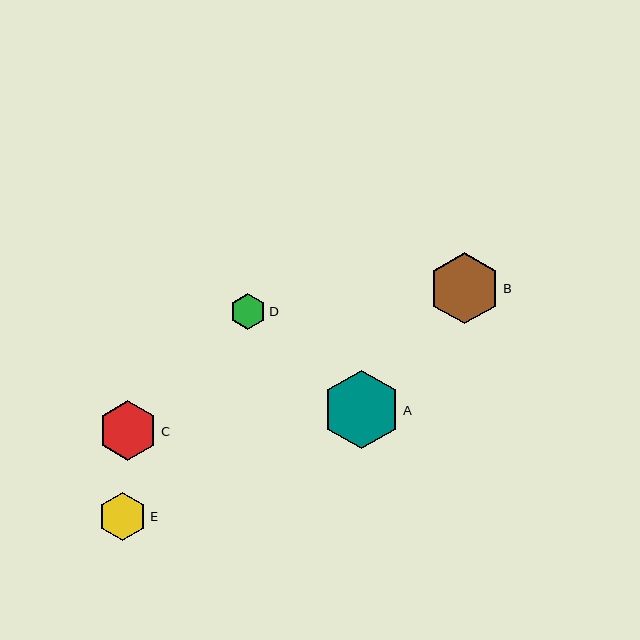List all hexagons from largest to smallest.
From largest to smallest: A, B, C, E, D.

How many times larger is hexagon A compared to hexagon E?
Hexagon A is approximately 1.6 times the size of hexagon E.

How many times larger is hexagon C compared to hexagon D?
Hexagon C is approximately 1.7 times the size of hexagon D.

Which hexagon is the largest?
Hexagon A is the largest with a size of approximately 78 pixels.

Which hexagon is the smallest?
Hexagon D is the smallest with a size of approximately 36 pixels.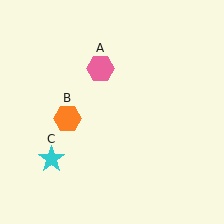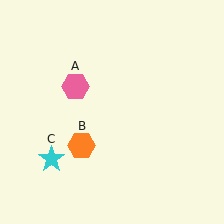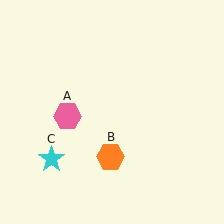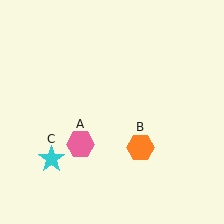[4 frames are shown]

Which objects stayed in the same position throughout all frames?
Cyan star (object C) remained stationary.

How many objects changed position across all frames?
2 objects changed position: pink hexagon (object A), orange hexagon (object B).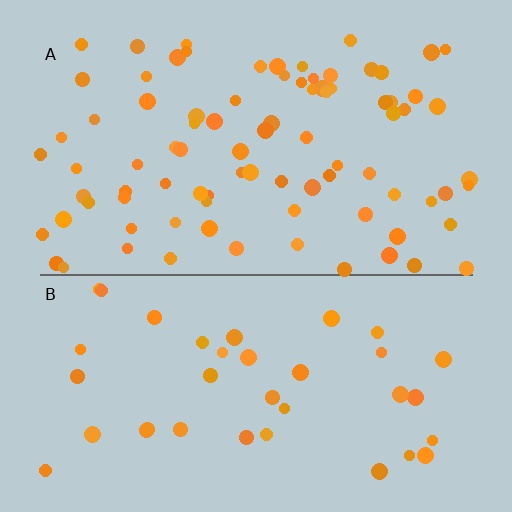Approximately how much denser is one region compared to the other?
Approximately 2.3× — region A over region B.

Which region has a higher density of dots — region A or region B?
A (the top).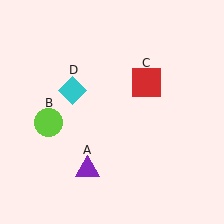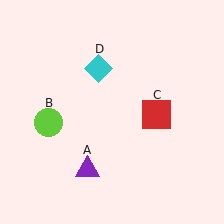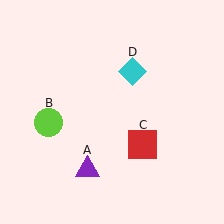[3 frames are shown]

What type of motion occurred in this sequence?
The red square (object C), cyan diamond (object D) rotated clockwise around the center of the scene.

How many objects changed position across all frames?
2 objects changed position: red square (object C), cyan diamond (object D).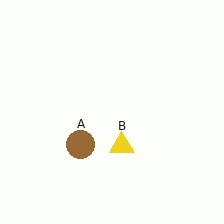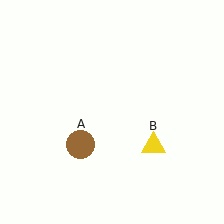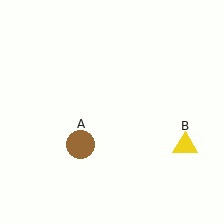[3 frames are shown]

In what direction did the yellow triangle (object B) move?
The yellow triangle (object B) moved right.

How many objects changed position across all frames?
1 object changed position: yellow triangle (object B).